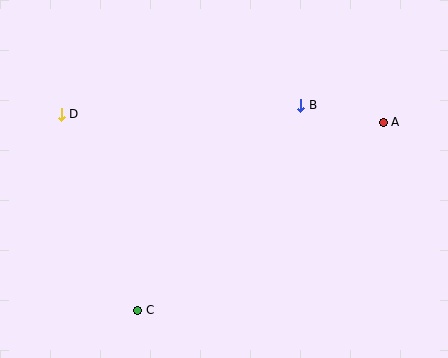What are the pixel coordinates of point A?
Point A is at (383, 122).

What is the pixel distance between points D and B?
The distance between D and B is 239 pixels.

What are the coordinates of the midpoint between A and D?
The midpoint between A and D is at (222, 118).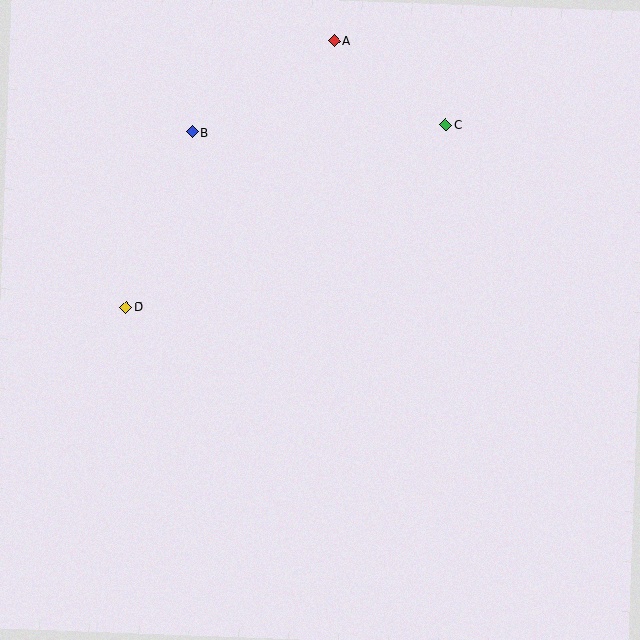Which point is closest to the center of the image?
Point D at (126, 307) is closest to the center.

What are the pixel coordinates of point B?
Point B is at (192, 132).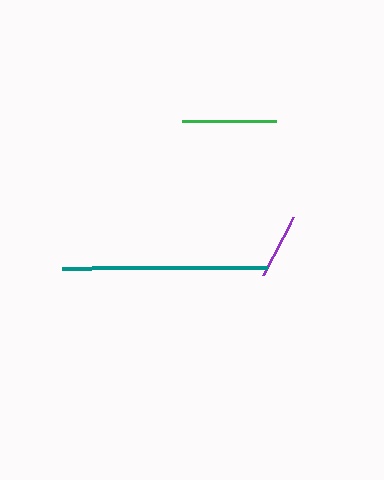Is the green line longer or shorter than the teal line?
The teal line is longer than the green line.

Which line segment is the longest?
The teal line is the longest at approximately 205 pixels.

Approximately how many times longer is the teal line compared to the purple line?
The teal line is approximately 3.2 times the length of the purple line.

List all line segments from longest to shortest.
From longest to shortest: teal, green, purple.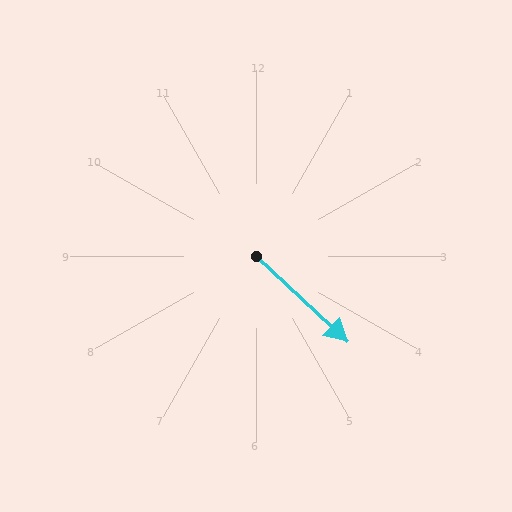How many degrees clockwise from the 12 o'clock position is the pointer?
Approximately 133 degrees.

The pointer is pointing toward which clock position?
Roughly 4 o'clock.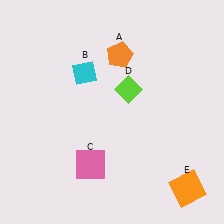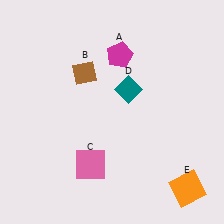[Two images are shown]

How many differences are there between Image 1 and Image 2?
There are 3 differences between the two images.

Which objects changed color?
A changed from orange to magenta. B changed from cyan to brown. D changed from lime to teal.